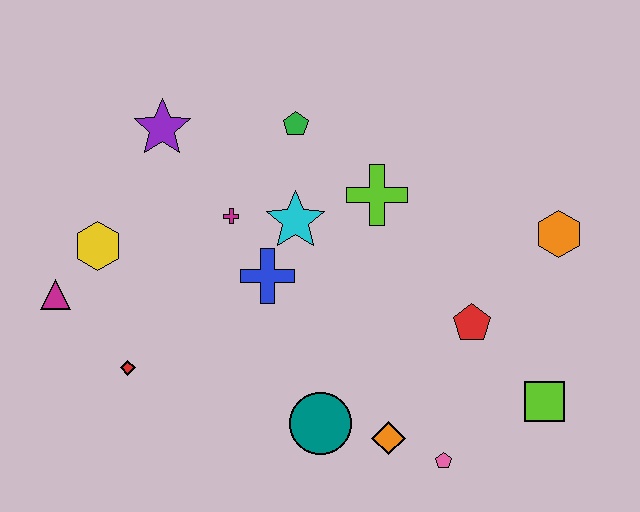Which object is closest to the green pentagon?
The cyan star is closest to the green pentagon.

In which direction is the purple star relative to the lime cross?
The purple star is to the left of the lime cross.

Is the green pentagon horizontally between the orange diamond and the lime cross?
No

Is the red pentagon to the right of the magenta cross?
Yes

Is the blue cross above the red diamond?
Yes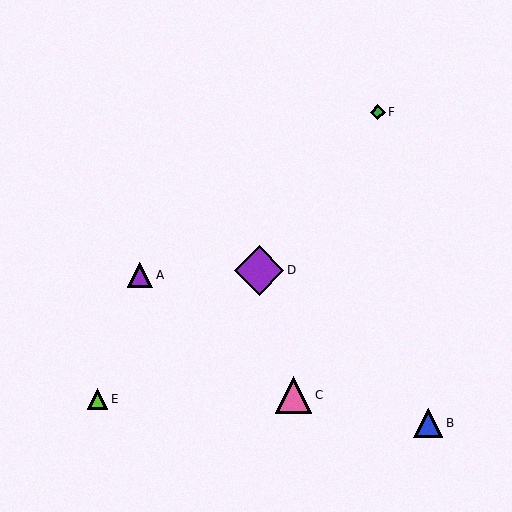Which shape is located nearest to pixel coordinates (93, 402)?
The lime triangle (labeled E) at (97, 399) is nearest to that location.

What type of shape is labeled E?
Shape E is a lime triangle.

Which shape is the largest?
The purple diamond (labeled D) is the largest.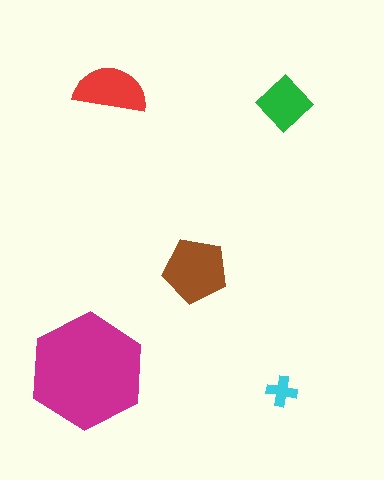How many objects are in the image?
There are 5 objects in the image.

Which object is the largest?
The magenta hexagon.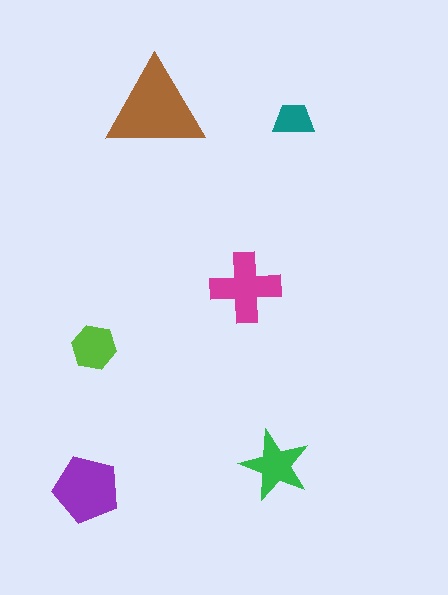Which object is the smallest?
The teal trapezoid.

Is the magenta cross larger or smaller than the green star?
Larger.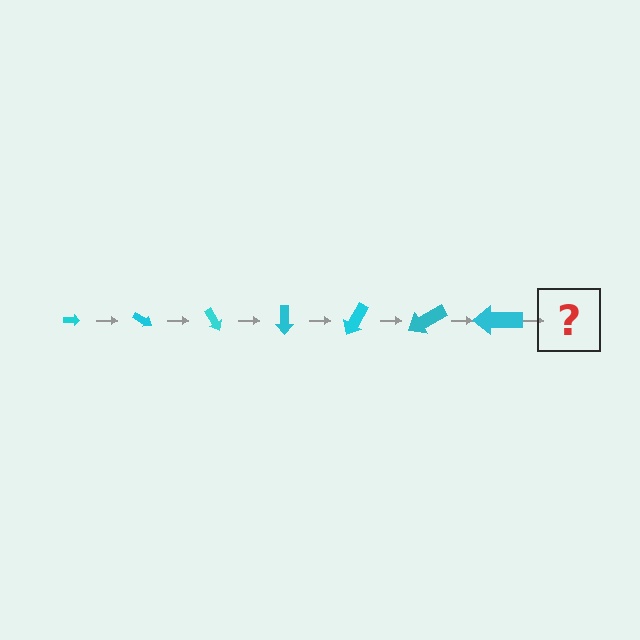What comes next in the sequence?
The next element should be an arrow, larger than the previous one and rotated 210 degrees from the start.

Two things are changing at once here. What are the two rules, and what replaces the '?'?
The two rules are that the arrow grows larger each step and it rotates 30 degrees each step. The '?' should be an arrow, larger than the previous one and rotated 210 degrees from the start.